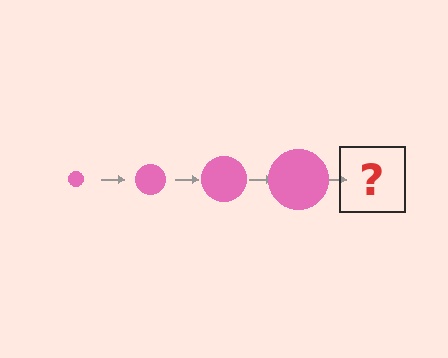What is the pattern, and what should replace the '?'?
The pattern is that the circle gets progressively larger each step. The '?' should be a pink circle, larger than the previous one.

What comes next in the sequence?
The next element should be a pink circle, larger than the previous one.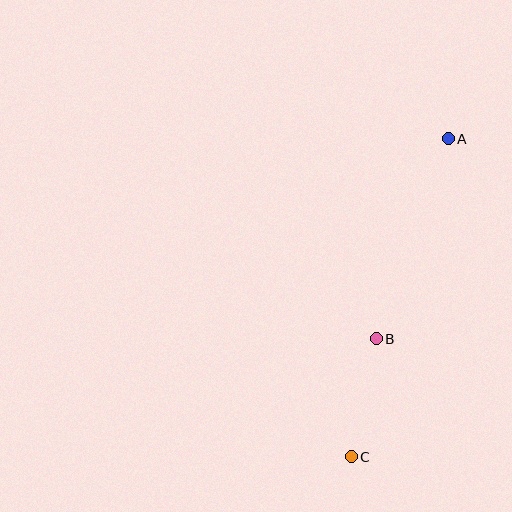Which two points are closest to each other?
Points B and C are closest to each other.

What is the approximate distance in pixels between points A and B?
The distance between A and B is approximately 212 pixels.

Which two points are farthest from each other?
Points A and C are farthest from each other.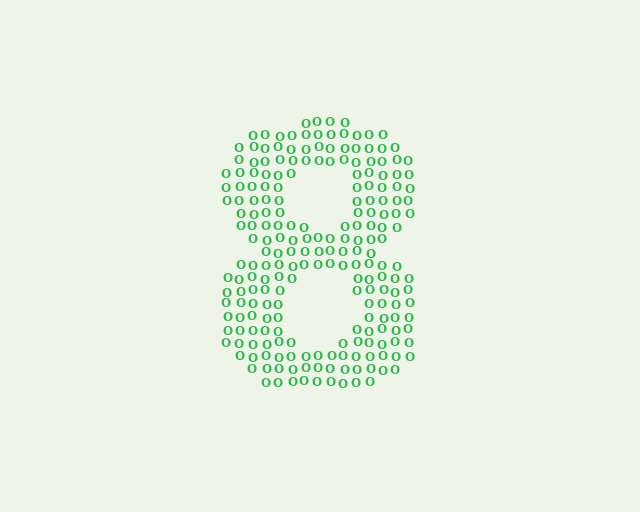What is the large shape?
The large shape is the digit 8.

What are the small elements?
The small elements are letter O's.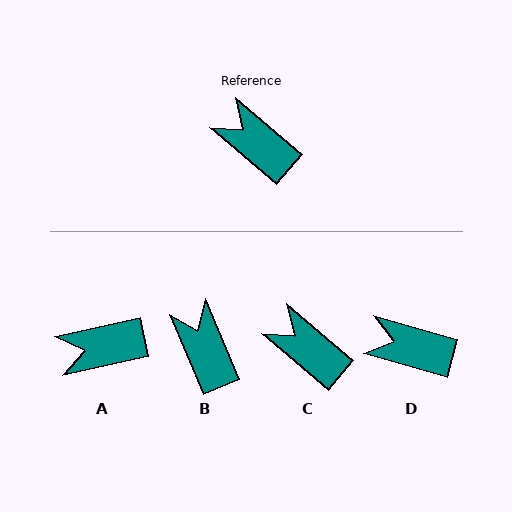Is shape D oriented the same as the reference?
No, it is off by about 25 degrees.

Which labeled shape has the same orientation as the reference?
C.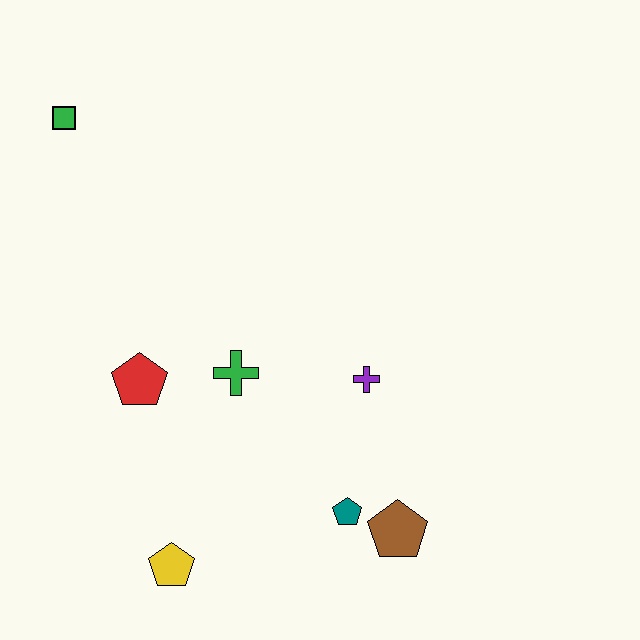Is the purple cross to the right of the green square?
Yes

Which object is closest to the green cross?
The red pentagon is closest to the green cross.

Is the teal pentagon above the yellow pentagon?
Yes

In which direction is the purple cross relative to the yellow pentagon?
The purple cross is to the right of the yellow pentagon.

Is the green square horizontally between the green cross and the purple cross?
No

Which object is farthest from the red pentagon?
The brown pentagon is farthest from the red pentagon.